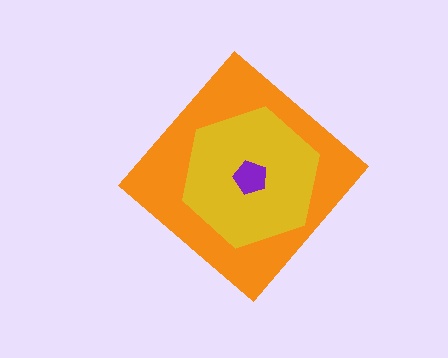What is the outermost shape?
The orange diamond.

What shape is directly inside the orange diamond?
The yellow hexagon.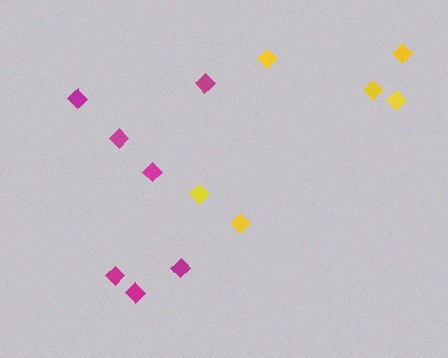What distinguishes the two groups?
There are 2 groups: one group of yellow diamonds (6) and one group of magenta diamonds (7).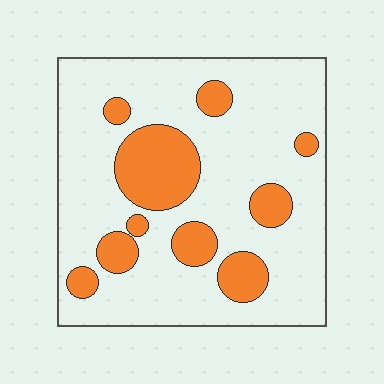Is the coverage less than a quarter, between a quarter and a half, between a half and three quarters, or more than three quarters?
Less than a quarter.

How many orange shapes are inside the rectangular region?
10.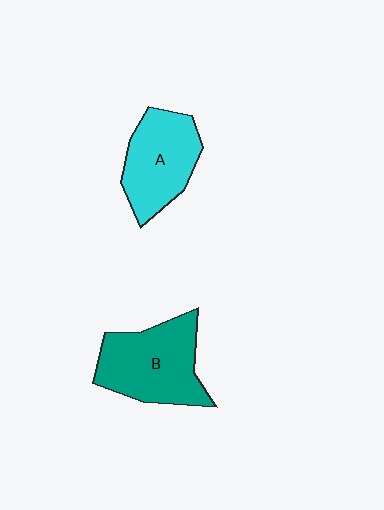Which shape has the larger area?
Shape B (teal).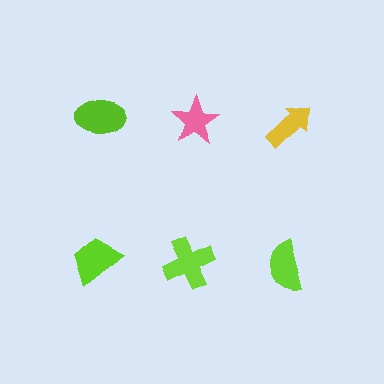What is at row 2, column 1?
A lime trapezoid.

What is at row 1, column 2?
A pink star.